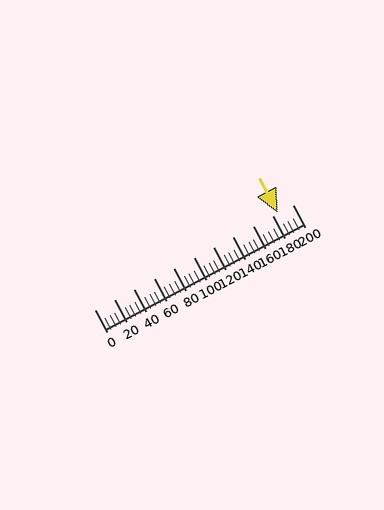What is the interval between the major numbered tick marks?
The major tick marks are spaced 20 units apart.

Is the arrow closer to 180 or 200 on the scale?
The arrow is closer to 180.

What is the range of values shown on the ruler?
The ruler shows values from 0 to 200.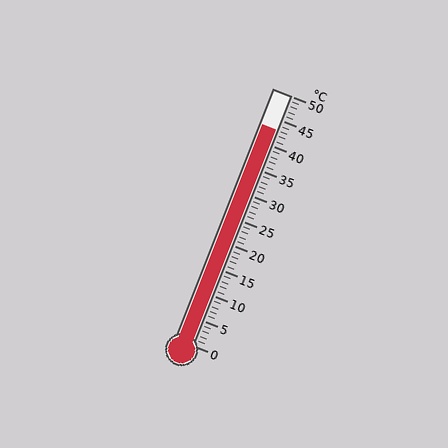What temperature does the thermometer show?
The thermometer shows approximately 43°C.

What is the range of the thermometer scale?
The thermometer scale ranges from 0°C to 50°C.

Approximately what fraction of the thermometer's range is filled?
The thermometer is filled to approximately 85% of its range.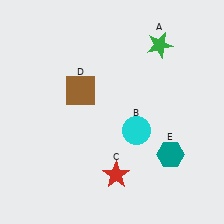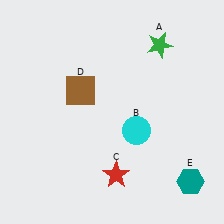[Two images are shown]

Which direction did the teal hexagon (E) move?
The teal hexagon (E) moved down.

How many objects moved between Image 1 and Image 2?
1 object moved between the two images.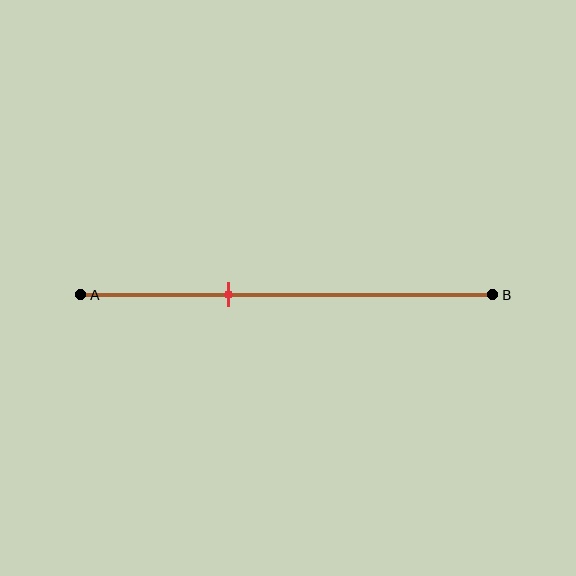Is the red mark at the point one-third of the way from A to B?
Yes, the mark is approximately at the one-third point.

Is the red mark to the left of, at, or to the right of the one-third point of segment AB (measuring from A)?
The red mark is approximately at the one-third point of segment AB.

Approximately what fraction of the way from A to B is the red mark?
The red mark is approximately 35% of the way from A to B.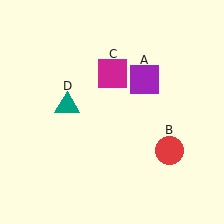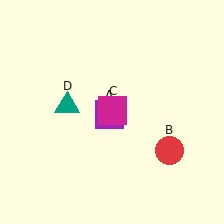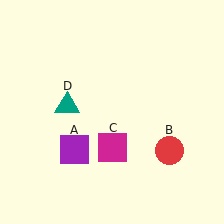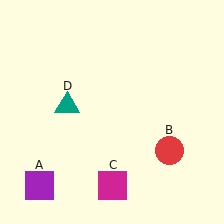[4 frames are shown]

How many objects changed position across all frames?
2 objects changed position: purple square (object A), magenta square (object C).